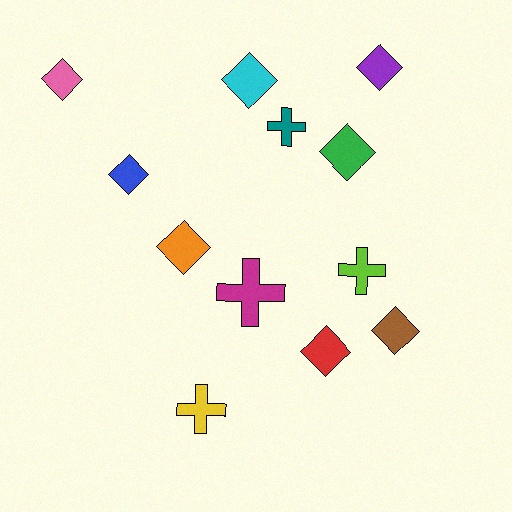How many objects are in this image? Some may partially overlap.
There are 12 objects.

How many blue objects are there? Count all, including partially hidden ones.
There is 1 blue object.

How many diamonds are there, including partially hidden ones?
There are 8 diamonds.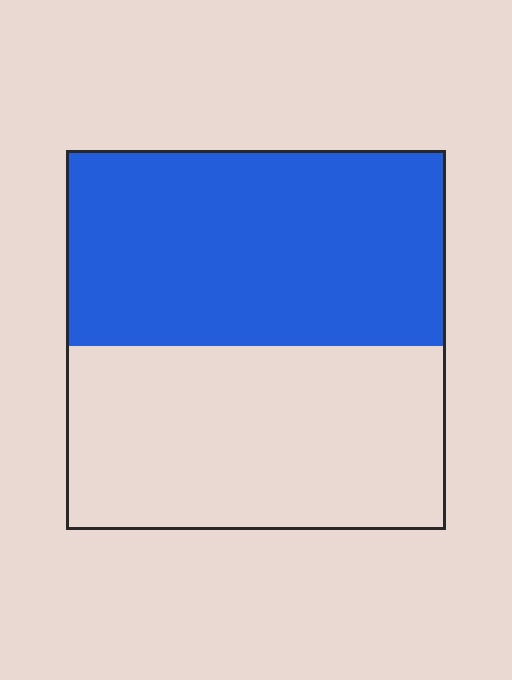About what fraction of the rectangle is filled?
About one half (1/2).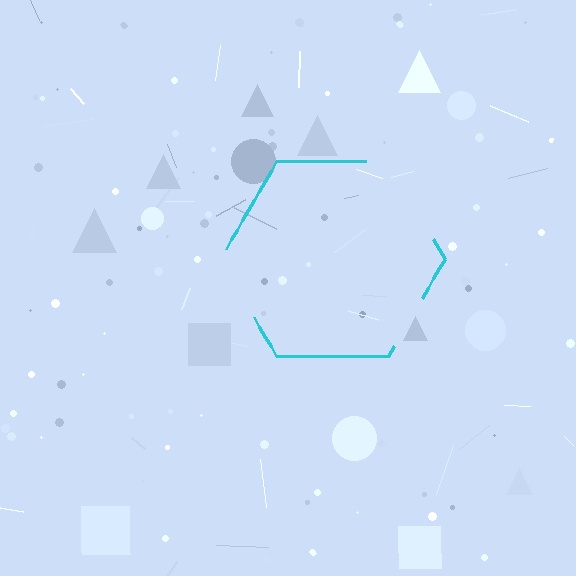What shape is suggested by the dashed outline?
The dashed outline suggests a hexagon.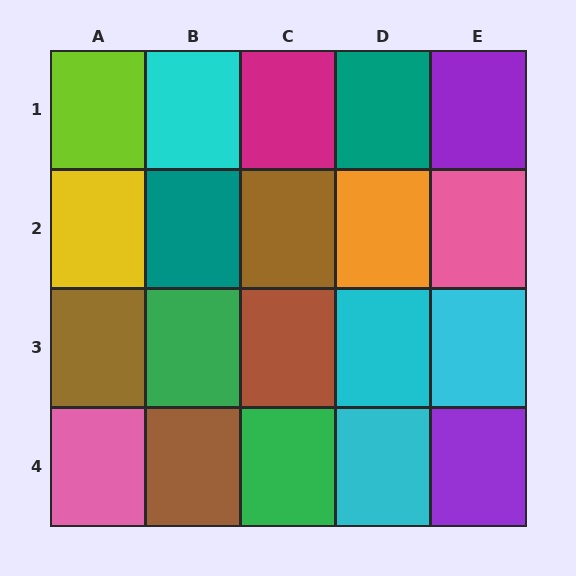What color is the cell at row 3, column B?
Green.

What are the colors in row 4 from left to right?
Pink, brown, green, cyan, purple.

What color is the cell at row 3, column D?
Cyan.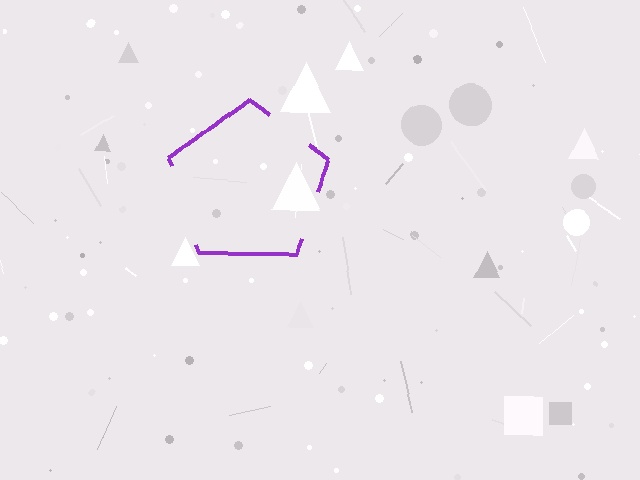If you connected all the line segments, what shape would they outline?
They would outline a pentagon.